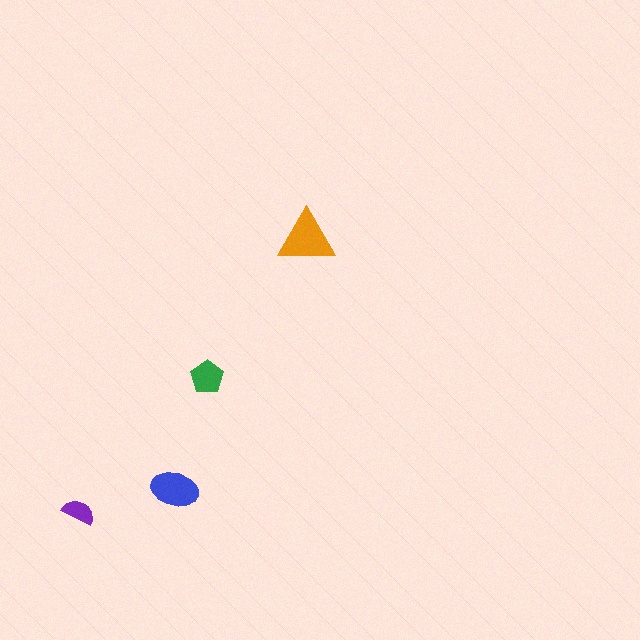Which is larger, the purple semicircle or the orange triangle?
The orange triangle.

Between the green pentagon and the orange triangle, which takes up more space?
The orange triangle.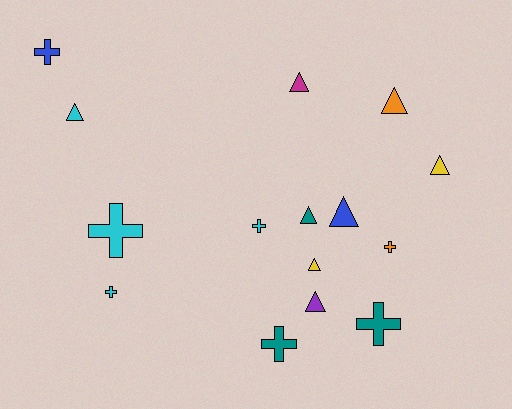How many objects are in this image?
There are 15 objects.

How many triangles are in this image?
There are 8 triangles.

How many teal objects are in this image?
There are 3 teal objects.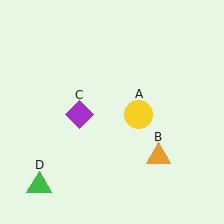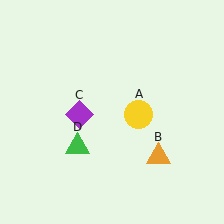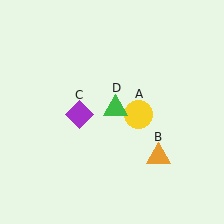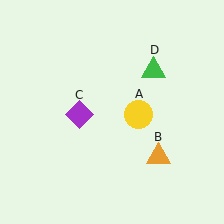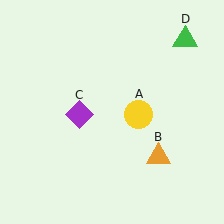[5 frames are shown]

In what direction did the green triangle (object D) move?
The green triangle (object D) moved up and to the right.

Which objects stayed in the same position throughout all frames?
Yellow circle (object A) and orange triangle (object B) and purple diamond (object C) remained stationary.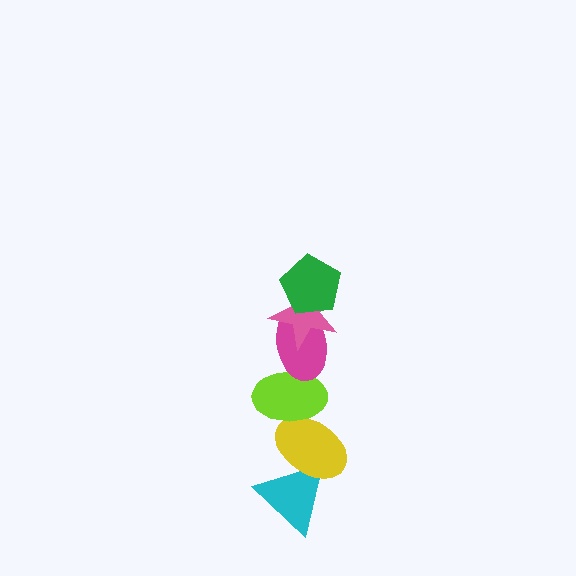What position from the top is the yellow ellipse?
The yellow ellipse is 5th from the top.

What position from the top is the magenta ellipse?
The magenta ellipse is 3rd from the top.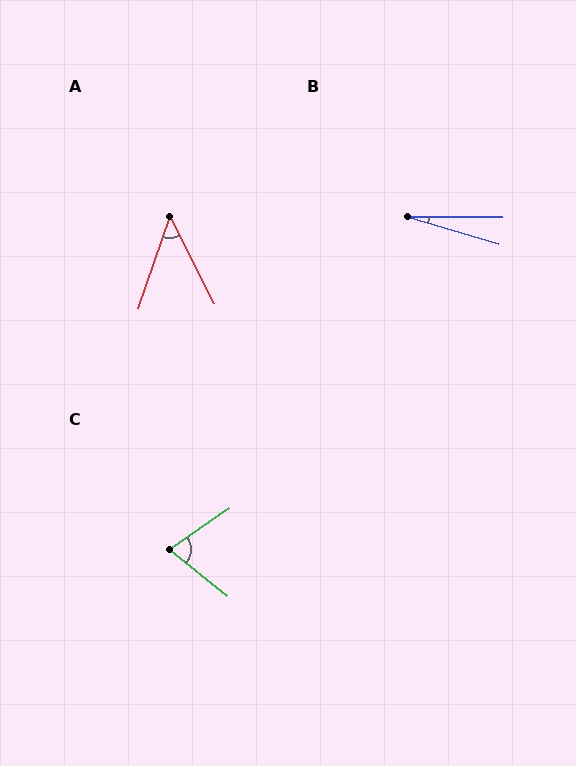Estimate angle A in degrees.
Approximately 46 degrees.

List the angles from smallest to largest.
B (16°), A (46°), C (73°).